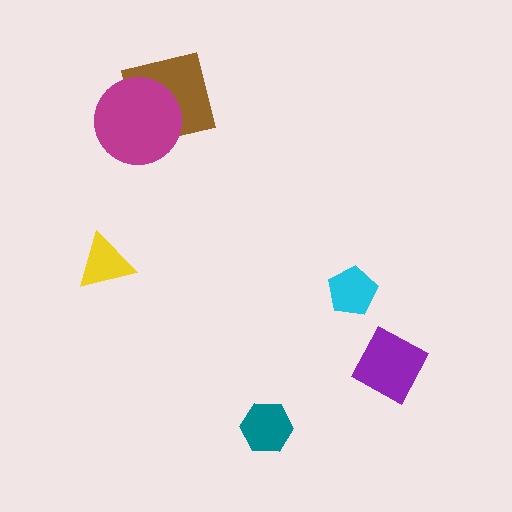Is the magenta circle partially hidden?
No, no other shape covers it.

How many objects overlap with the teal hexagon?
0 objects overlap with the teal hexagon.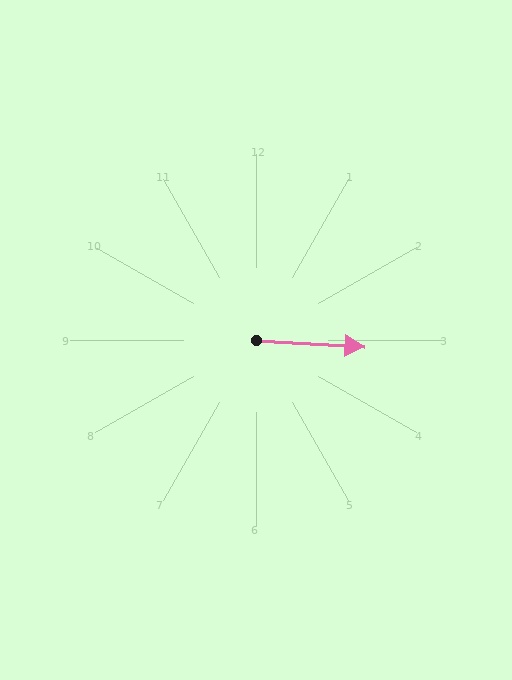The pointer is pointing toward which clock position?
Roughly 3 o'clock.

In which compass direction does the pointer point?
East.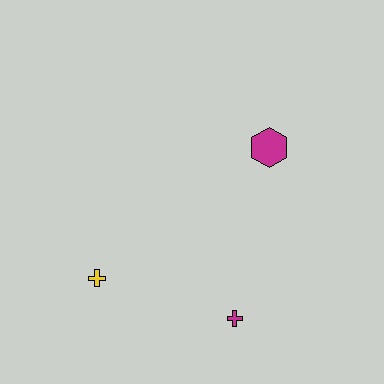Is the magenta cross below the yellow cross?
Yes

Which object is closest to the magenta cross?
The yellow cross is closest to the magenta cross.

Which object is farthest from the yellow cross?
The magenta hexagon is farthest from the yellow cross.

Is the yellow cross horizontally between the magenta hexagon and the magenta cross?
No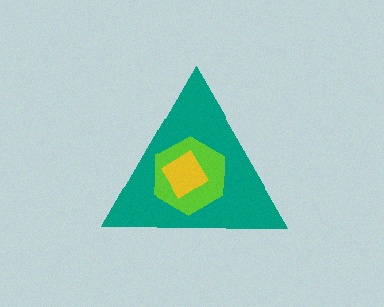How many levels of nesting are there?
3.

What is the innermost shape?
The yellow diamond.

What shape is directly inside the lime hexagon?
The yellow diamond.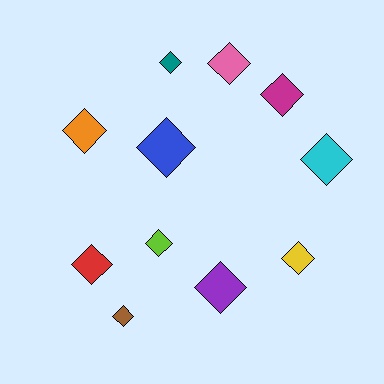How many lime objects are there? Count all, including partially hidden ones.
There is 1 lime object.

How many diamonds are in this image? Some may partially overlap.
There are 11 diamonds.